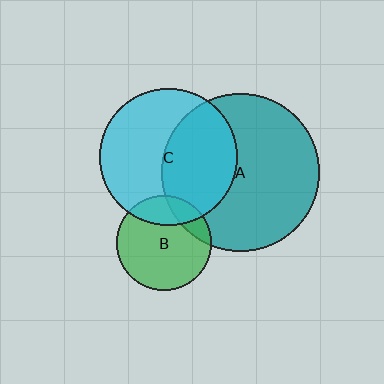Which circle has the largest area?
Circle A (teal).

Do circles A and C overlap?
Yes.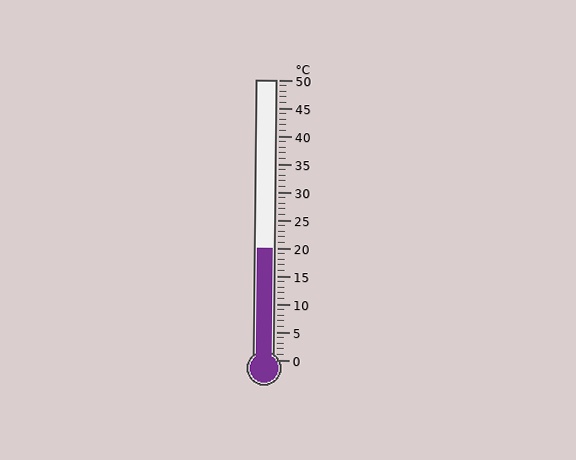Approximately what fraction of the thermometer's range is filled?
The thermometer is filled to approximately 40% of its range.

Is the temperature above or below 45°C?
The temperature is below 45°C.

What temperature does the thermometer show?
The thermometer shows approximately 20°C.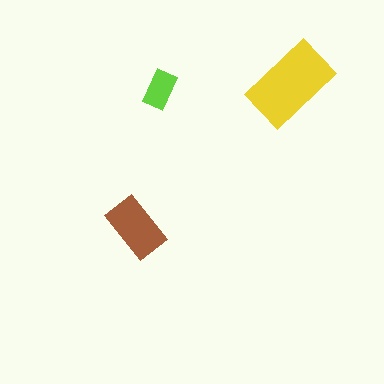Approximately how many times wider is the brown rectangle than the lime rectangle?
About 1.5 times wider.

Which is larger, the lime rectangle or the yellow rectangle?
The yellow one.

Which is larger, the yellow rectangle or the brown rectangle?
The yellow one.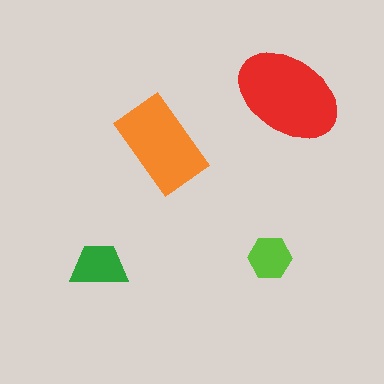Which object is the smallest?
The lime hexagon.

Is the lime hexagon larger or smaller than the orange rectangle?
Smaller.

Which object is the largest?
The red ellipse.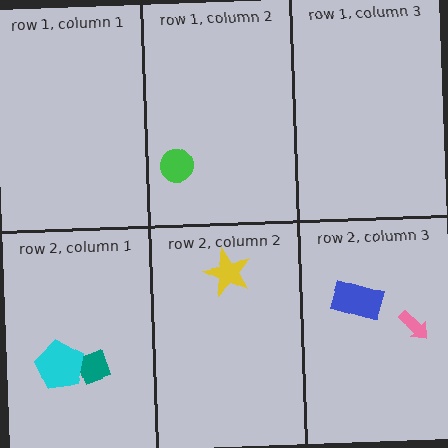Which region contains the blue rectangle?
The row 2, column 3 region.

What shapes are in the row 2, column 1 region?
The teal diamond, the cyan pentagon.